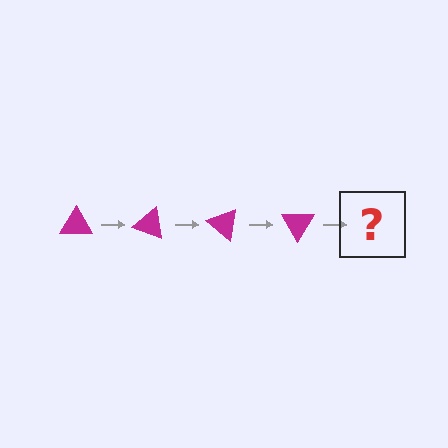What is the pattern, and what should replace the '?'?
The pattern is that the triangle rotates 20 degrees each step. The '?' should be a magenta triangle rotated 80 degrees.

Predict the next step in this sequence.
The next step is a magenta triangle rotated 80 degrees.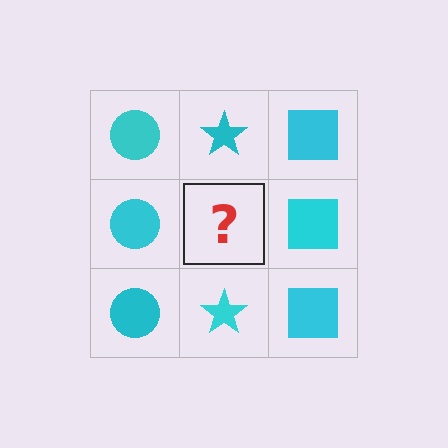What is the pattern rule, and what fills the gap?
The rule is that each column has a consistent shape. The gap should be filled with a cyan star.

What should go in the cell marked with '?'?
The missing cell should contain a cyan star.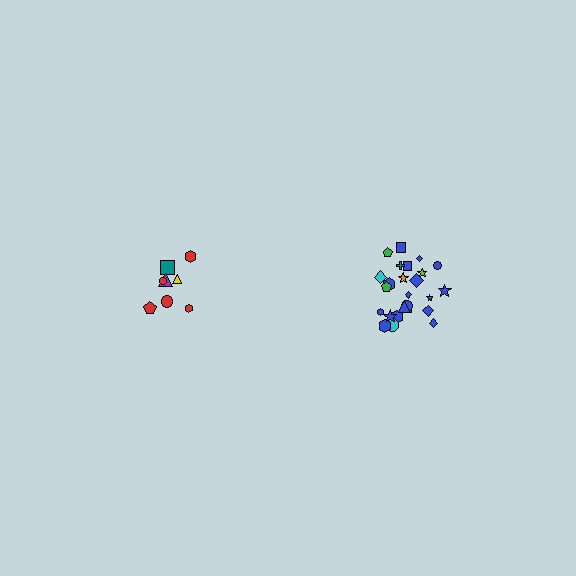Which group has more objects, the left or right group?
The right group.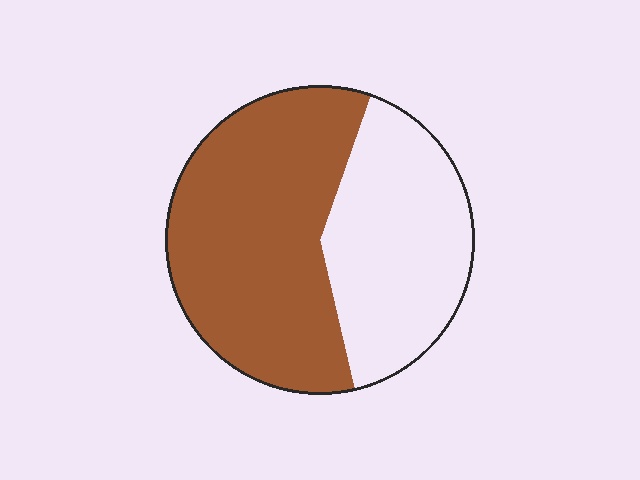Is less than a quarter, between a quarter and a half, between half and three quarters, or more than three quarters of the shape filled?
Between half and three quarters.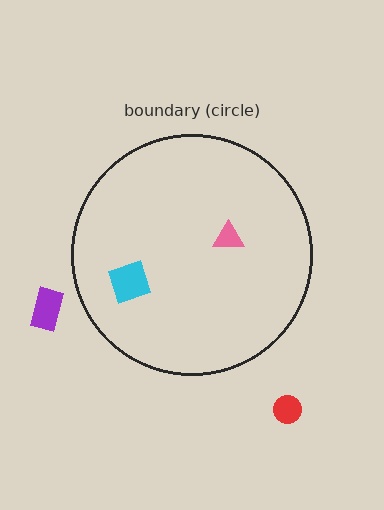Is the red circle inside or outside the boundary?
Outside.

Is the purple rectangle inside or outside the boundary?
Outside.